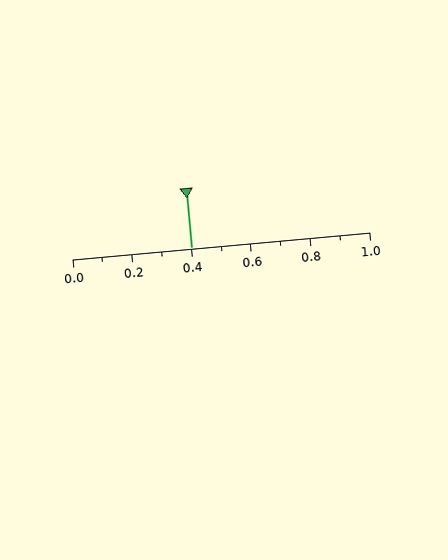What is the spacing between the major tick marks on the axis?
The major ticks are spaced 0.2 apart.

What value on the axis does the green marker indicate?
The marker indicates approximately 0.4.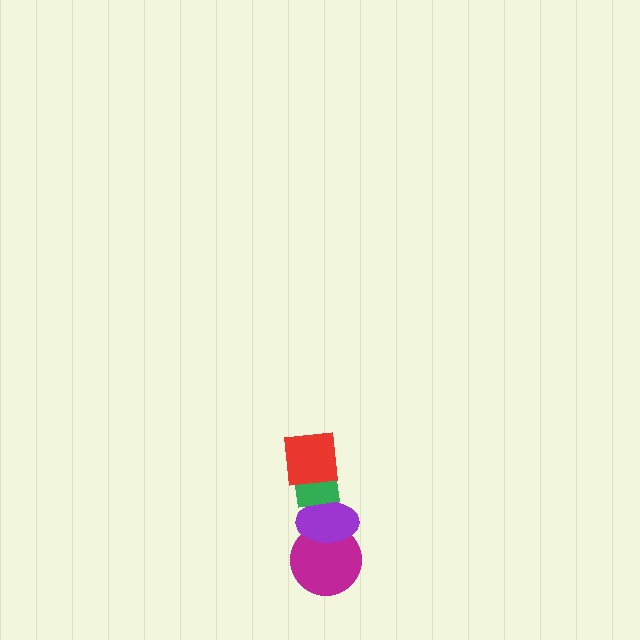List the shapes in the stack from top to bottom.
From top to bottom: the red square, the green square, the purple ellipse, the magenta circle.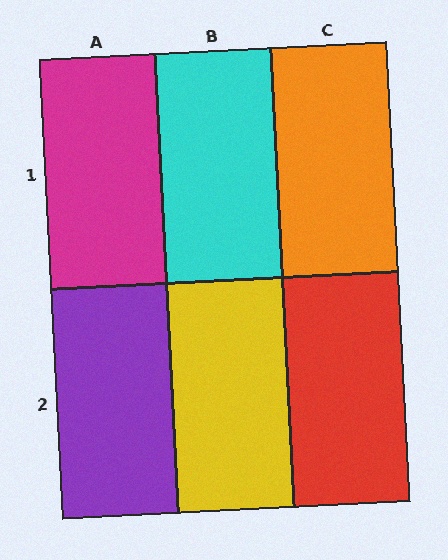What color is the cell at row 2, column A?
Purple.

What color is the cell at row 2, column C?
Red.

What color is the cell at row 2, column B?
Yellow.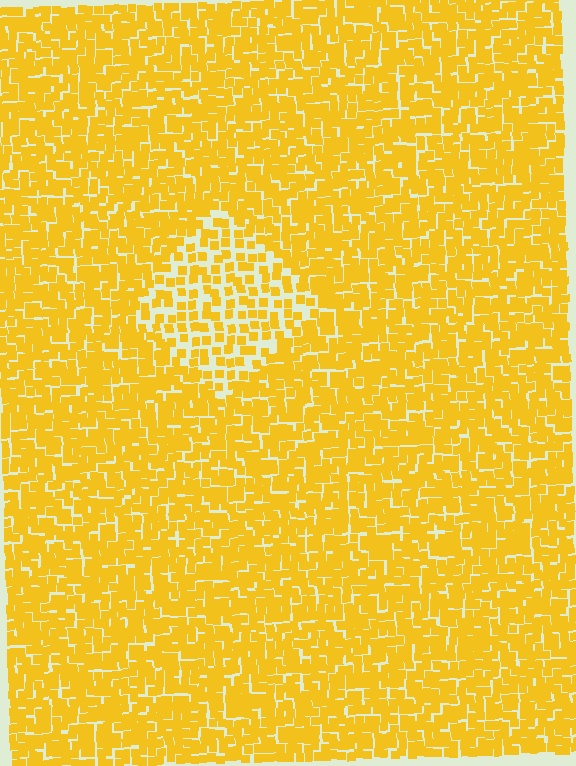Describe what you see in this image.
The image contains small yellow elements arranged at two different densities. A diamond-shaped region is visible where the elements are less densely packed than the surrounding area.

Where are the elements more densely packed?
The elements are more densely packed outside the diamond boundary.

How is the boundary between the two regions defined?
The boundary is defined by a change in element density (approximately 1.9x ratio). All elements are the same color, size, and shape.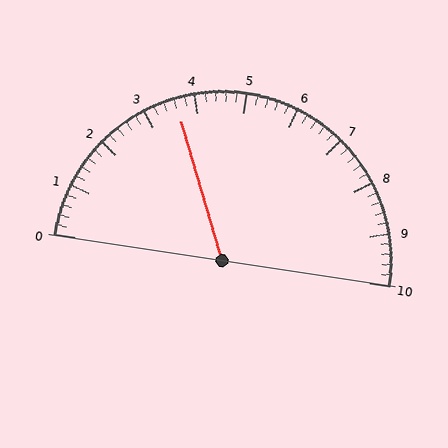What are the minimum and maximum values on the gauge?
The gauge ranges from 0 to 10.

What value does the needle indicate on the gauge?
The needle indicates approximately 3.6.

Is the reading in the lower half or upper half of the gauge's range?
The reading is in the lower half of the range (0 to 10).